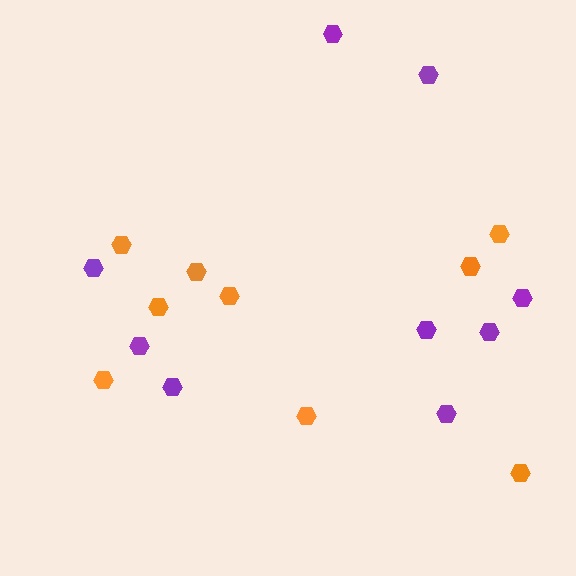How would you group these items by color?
There are 2 groups: one group of purple hexagons (9) and one group of orange hexagons (9).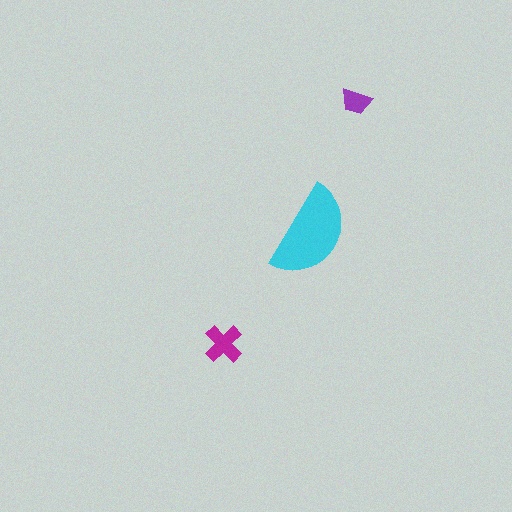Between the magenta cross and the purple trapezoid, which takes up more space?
The magenta cross.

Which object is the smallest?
The purple trapezoid.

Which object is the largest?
The cyan semicircle.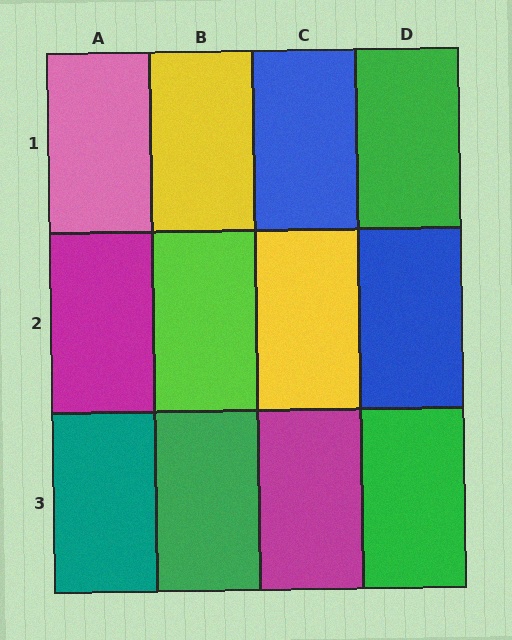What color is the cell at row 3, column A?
Teal.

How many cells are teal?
1 cell is teal.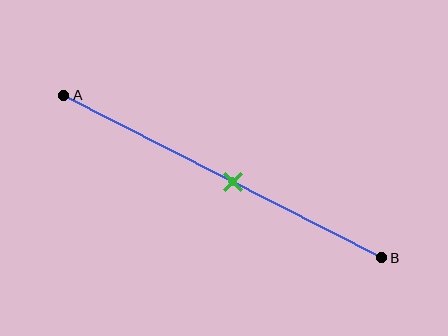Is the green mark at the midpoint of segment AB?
No, the mark is at about 55% from A, not at the 50% midpoint.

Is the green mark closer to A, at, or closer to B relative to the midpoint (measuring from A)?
The green mark is closer to point B than the midpoint of segment AB.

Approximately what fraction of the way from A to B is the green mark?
The green mark is approximately 55% of the way from A to B.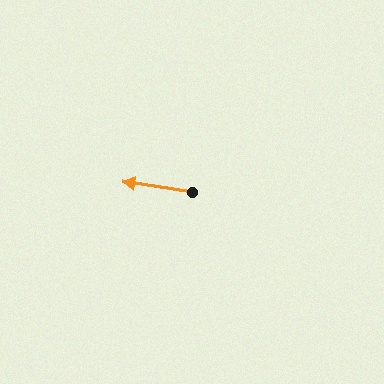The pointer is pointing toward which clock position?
Roughly 9 o'clock.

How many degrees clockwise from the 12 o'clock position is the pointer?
Approximately 279 degrees.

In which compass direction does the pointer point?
West.